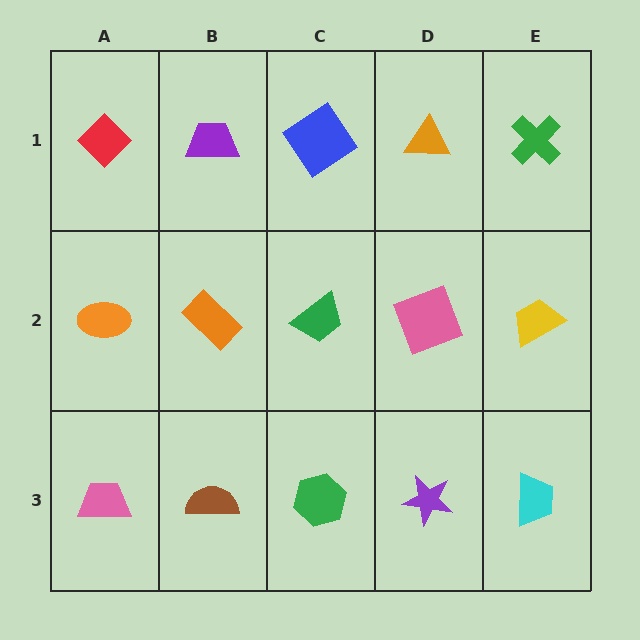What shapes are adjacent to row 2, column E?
A green cross (row 1, column E), a cyan trapezoid (row 3, column E), a pink square (row 2, column D).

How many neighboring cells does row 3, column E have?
2.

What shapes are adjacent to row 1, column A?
An orange ellipse (row 2, column A), a purple trapezoid (row 1, column B).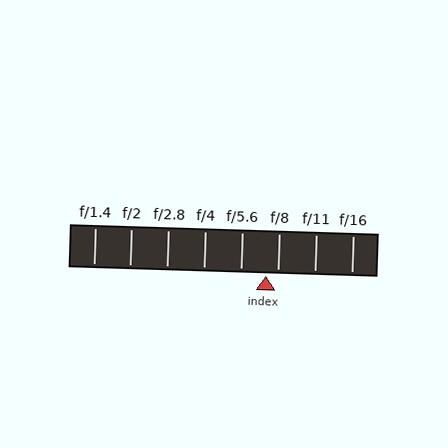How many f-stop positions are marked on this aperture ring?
There are 8 f-stop positions marked.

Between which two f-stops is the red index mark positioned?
The index mark is between f/5.6 and f/8.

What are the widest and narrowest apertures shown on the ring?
The widest aperture shown is f/1.4 and the narrowest is f/16.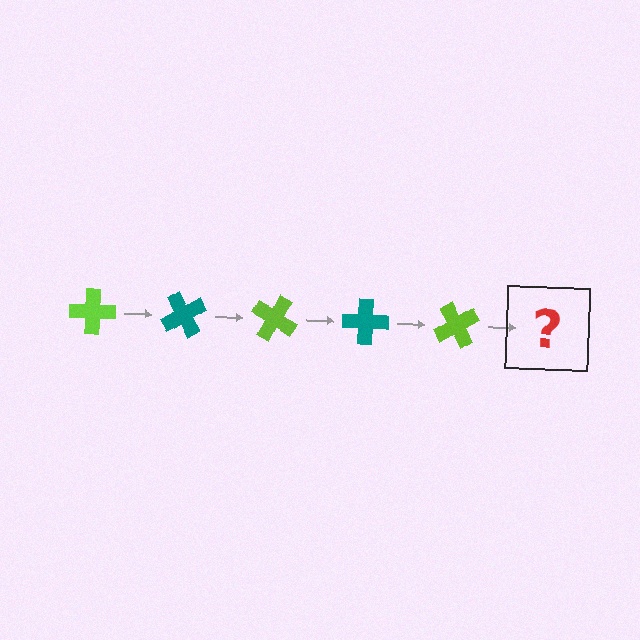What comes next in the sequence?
The next element should be a teal cross, rotated 300 degrees from the start.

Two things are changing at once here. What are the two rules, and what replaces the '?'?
The two rules are that it rotates 60 degrees each step and the color cycles through lime and teal. The '?' should be a teal cross, rotated 300 degrees from the start.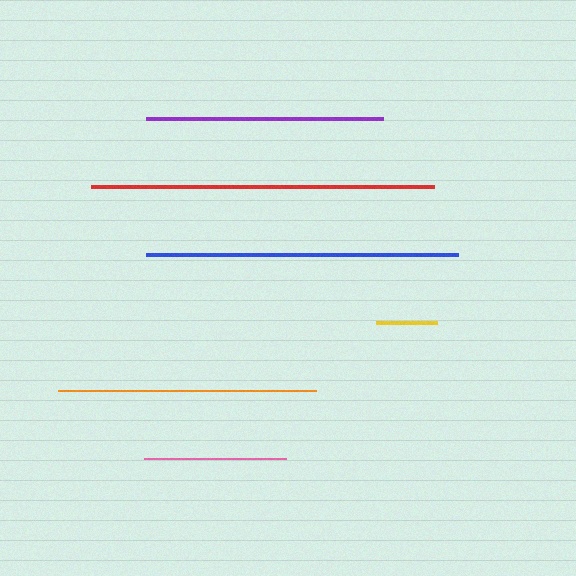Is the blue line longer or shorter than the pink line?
The blue line is longer than the pink line.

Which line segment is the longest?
The red line is the longest at approximately 343 pixels.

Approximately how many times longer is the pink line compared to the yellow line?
The pink line is approximately 2.3 times the length of the yellow line.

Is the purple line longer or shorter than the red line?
The red line is longer than the purple line.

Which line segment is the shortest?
The yellow line is the shortest at approximately 61 pixels.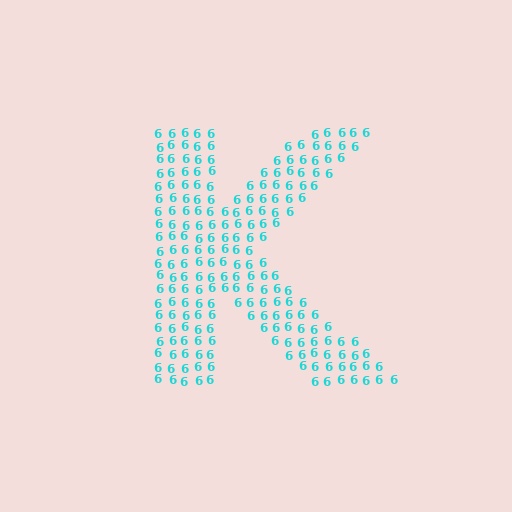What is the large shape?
The large shape is the letter K.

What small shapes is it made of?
It is made of small digit 6's.